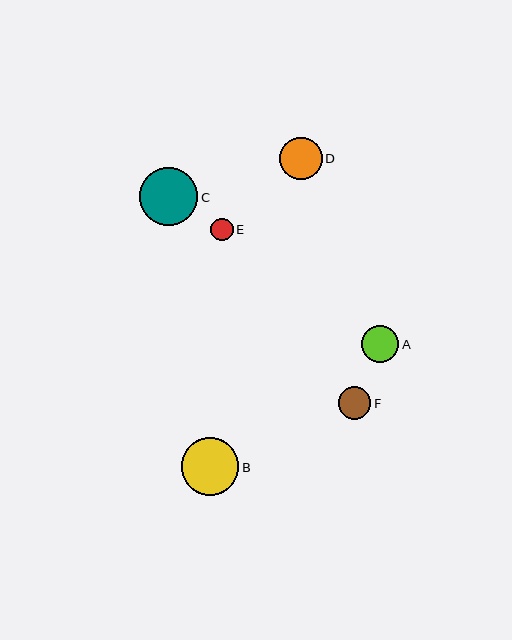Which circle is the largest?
Circle C is the largest with a size of approximately 58 pixels.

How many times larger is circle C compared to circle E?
Circle C is approximately 2.6 times the size of circle E.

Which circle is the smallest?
Circle E is the smallest with a size of approximately 22 pixels.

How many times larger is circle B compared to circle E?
Circle B is approximately 2.6 times the size of circle E.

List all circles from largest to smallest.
From largest to smallest: C, B, D, A, F, E.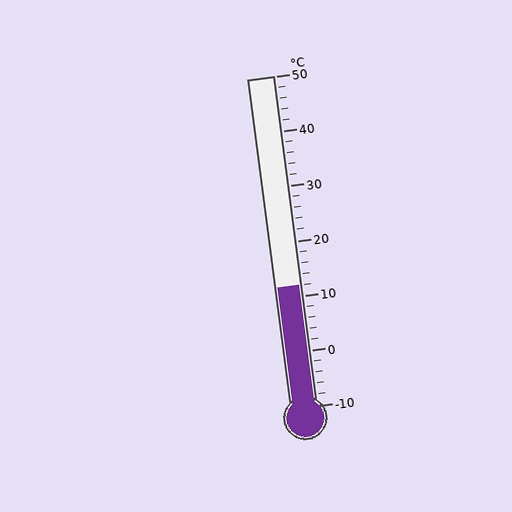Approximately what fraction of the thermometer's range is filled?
The thermometer is filled to approximately 35% of its range.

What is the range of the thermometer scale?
The thermometer scale ranges from -10°C to 50°C.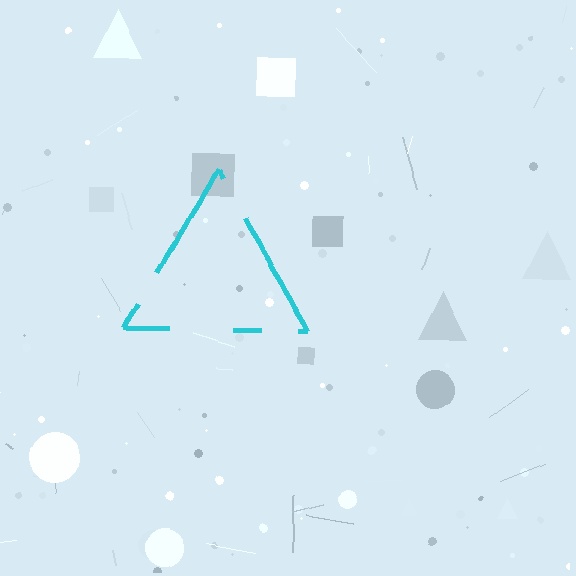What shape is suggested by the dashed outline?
The dashed outline suggests a triangle.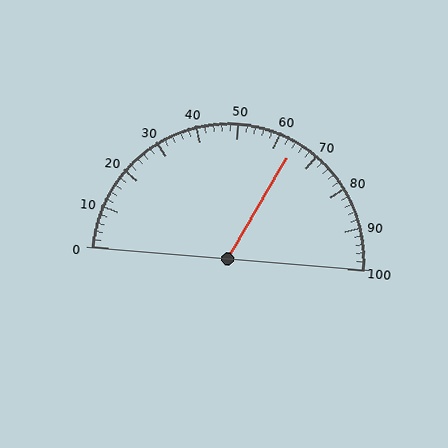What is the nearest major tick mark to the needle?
The nearest major tick mark is 60.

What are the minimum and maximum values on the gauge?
The gauge ranges from 0 to 100.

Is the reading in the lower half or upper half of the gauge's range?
The reading is in the upper half of the range (0 to 100).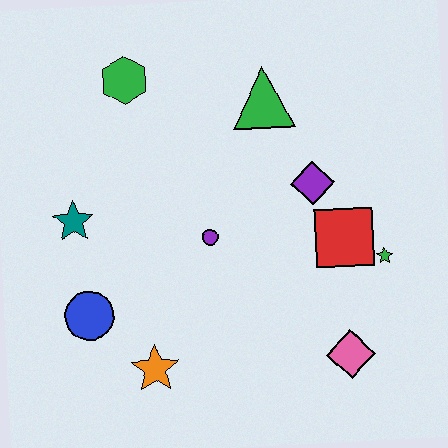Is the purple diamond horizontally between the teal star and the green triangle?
No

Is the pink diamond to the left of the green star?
Yes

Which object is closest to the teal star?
The blue circle is closest to the teal star.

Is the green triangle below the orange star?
No